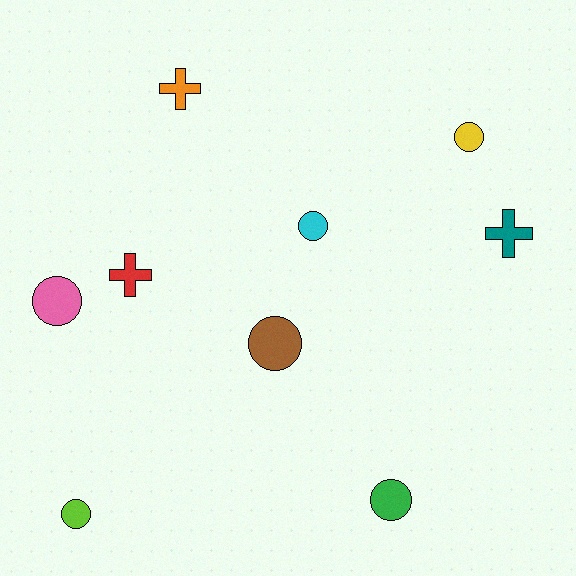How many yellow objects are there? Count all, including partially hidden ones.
There is 1 yellow object.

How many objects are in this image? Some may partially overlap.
There are 9 objects.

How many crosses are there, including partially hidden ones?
There are 3 crosses.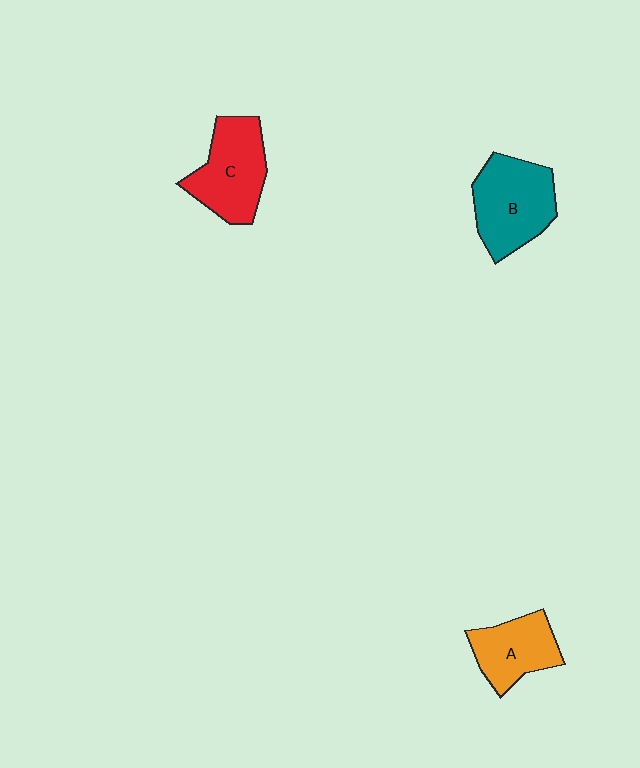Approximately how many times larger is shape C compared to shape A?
Approximately 1.3 times.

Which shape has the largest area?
Shape B (teal).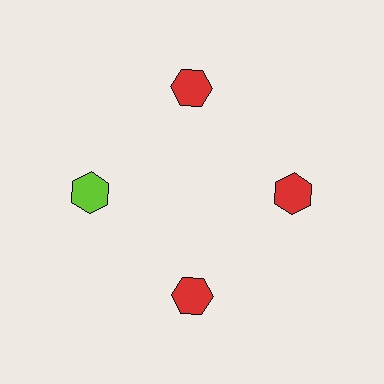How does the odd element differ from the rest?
It has a different color: lime instead of red.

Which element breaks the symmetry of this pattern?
The lime hexagon at roughly the 9 o'clock position breaks the symmetry. All other shapes are red hexagons.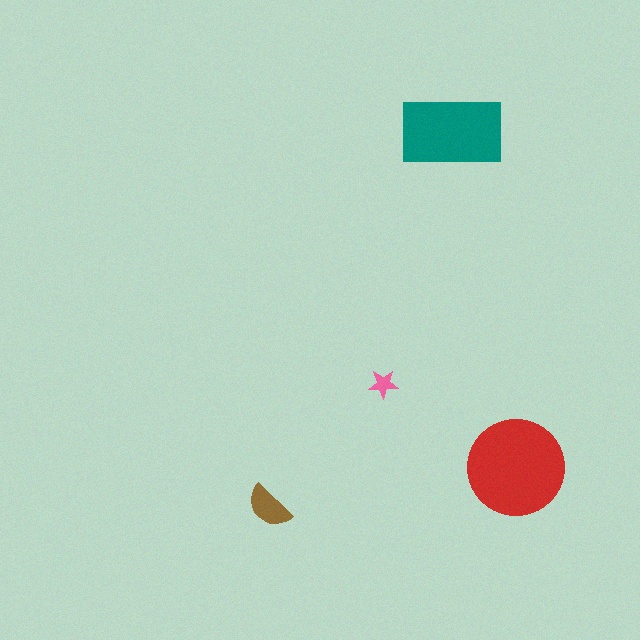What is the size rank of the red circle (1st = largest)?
1st.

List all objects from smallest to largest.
The pink star, the brown semicircle, the teal rectangle, the red circle.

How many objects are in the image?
There are 4 objects in the image.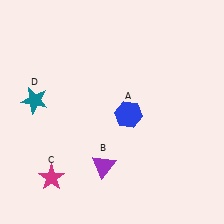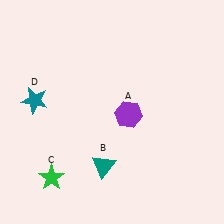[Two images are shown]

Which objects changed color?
A changed from blue to purple. B changed from purple to teal. C changed from magenta to green.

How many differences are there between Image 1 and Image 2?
There are 3 differences between the two images.